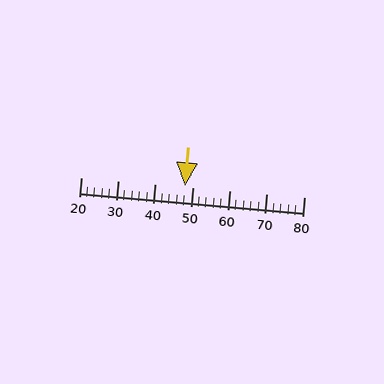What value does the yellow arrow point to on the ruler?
The yellow arrow points to approximately 48.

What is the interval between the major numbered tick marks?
The major tick marks are spaced 10 units apart.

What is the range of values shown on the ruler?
The ruler shows values from 20 to 80.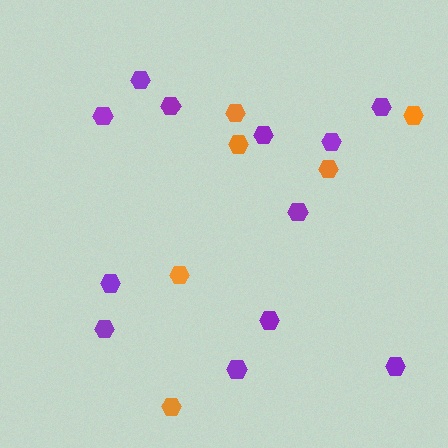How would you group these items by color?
There are 2 groups: one group of purple hexagons (12) and one group of orange hexagons (6).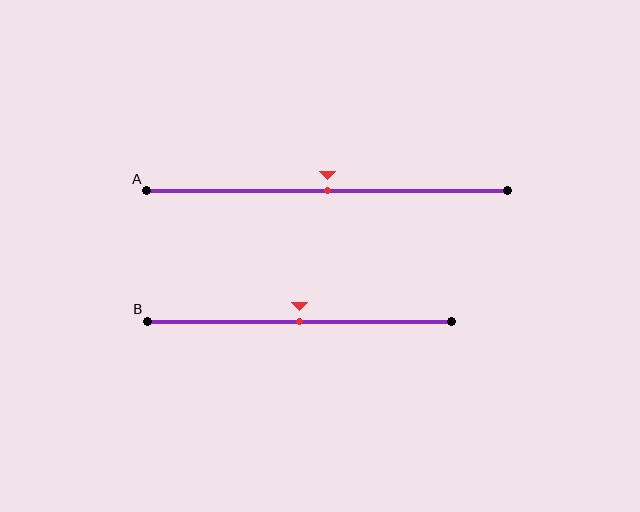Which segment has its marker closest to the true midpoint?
Segment A has its marker closest to the true midpoint.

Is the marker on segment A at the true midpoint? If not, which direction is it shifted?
Yes, the marker on segment A is at the true midpoint.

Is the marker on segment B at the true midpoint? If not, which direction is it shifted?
Yes, the marker on segment B is at the true midpoint.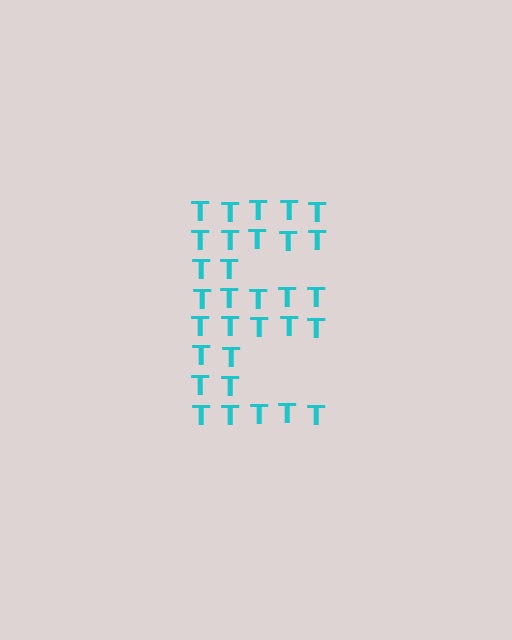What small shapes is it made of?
It is made of small letter T's.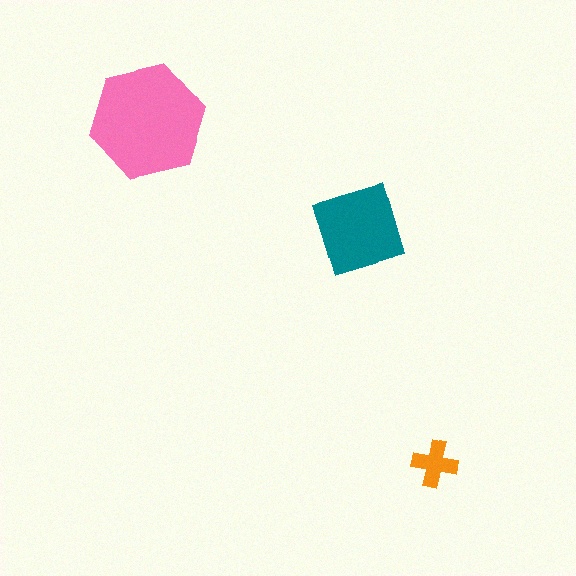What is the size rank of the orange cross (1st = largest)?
3rd.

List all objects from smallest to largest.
The orange cross, the teal diamond, the pink hexagon.